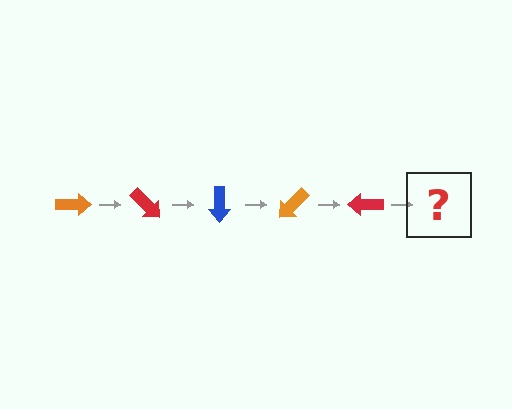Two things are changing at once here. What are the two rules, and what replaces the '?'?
The two rules are that it rotates 45 degrees each step and the color cycles through orange, red, and blue. The '?' should be a blue arrow, rotated 225 degrees from the start.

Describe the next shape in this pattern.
It should be a blue arrow, rotated 225 degrees from the start.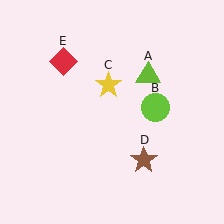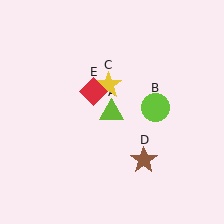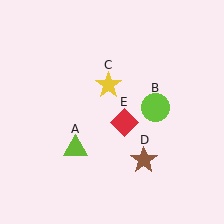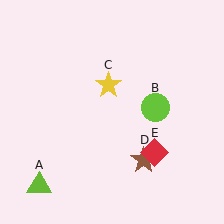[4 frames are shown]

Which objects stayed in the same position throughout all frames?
Lime circle (object B) and yellow star (object C) and brown star (object D) remained stationary.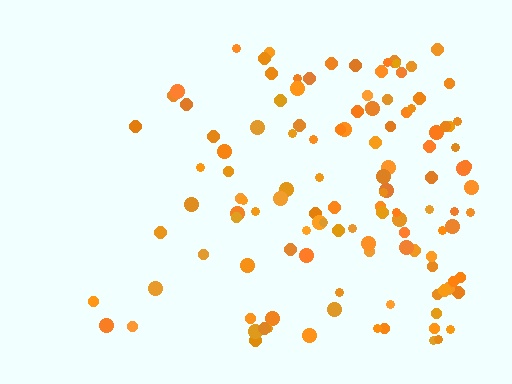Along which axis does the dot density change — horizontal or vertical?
Horizontal.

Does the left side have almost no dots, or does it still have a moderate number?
Still a moderate number, just noticeably fewer than the right.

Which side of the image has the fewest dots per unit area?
The left.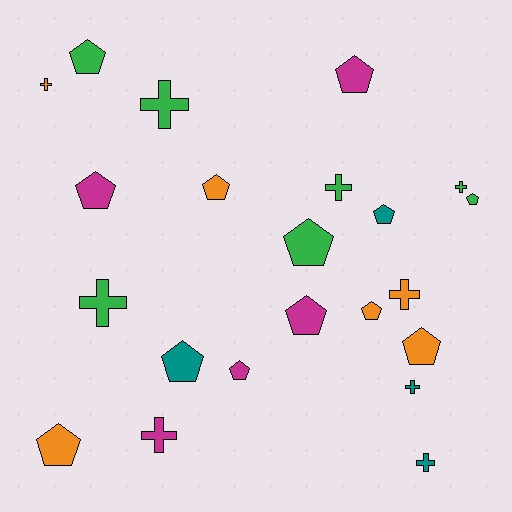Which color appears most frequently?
Green, with 7 objects.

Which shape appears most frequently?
Pentagon, with 13 objects.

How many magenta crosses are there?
There is 1 magenta cross.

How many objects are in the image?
There are 22 objects.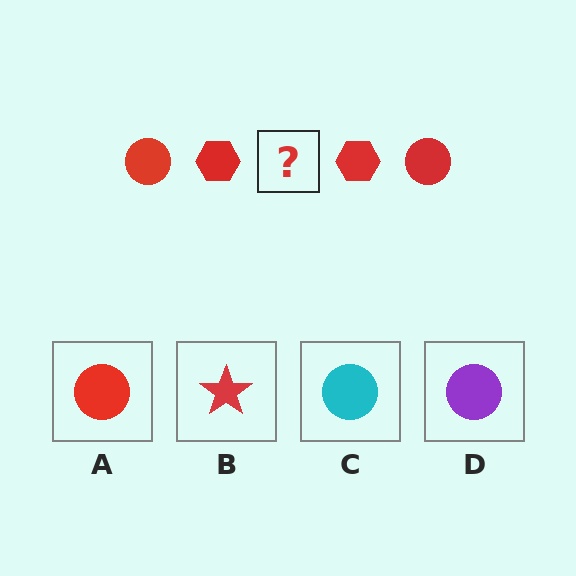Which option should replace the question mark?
Option A.